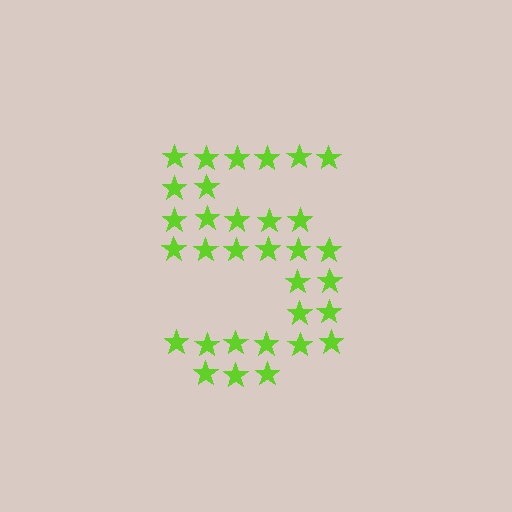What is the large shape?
The large shape is the digit 5.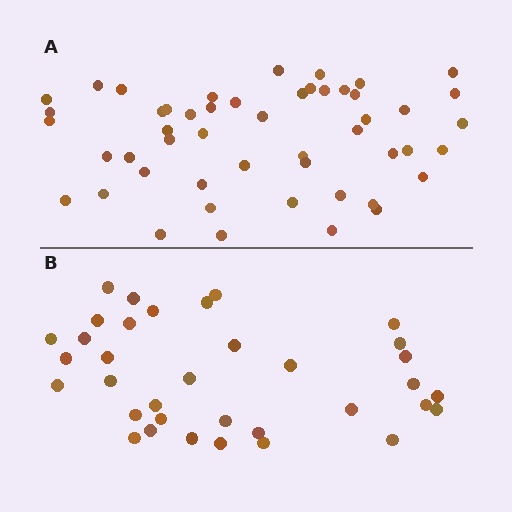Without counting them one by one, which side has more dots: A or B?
Region A (the top region) has more dots.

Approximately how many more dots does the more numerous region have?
Region A has approximately 15 more dots than region B.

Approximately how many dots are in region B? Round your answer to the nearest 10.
About 40 dots. (The exact count is 35, which rounds to 40.)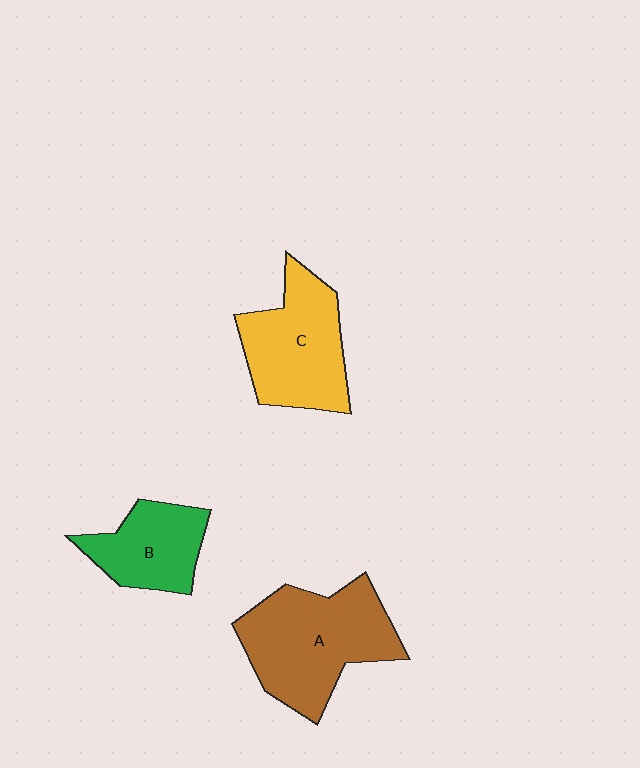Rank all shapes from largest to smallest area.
From largest to smallest: A (brown), C (yellow), B (green).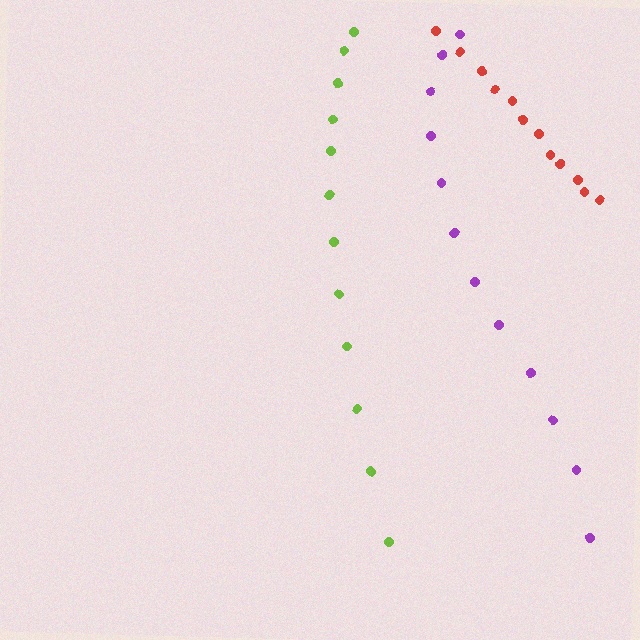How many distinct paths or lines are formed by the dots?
There are 3 distinct paths.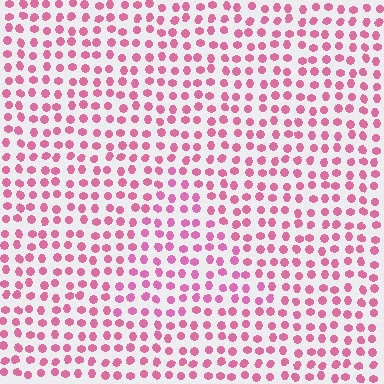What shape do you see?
I see a triangle.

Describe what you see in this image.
The image is filled with small pink elements in a uniform arrangement. A triangle-shaped region is visible where the elements are tinted to a slightly different hue, forming a subtle color boundary.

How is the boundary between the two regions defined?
The boundary is defined purely by a slight shift in hue (about 13 degrees). Spacing, size, and orientation are identical on both sides.